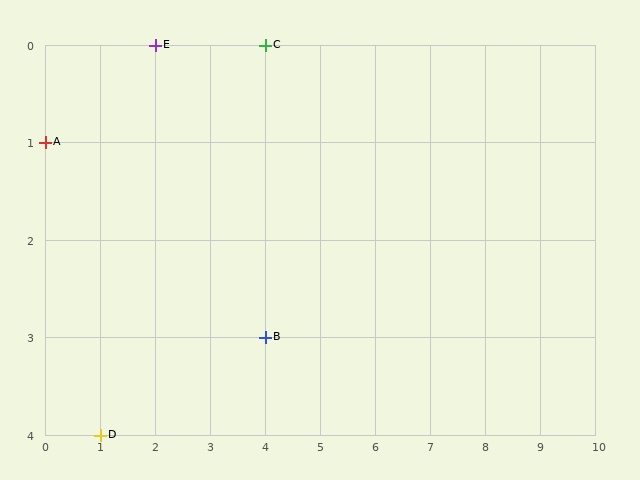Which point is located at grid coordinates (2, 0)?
Point E is at (2, 0).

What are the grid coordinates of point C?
Point C is at grid coordinates (4, 0).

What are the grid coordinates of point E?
Point E is at grid coordinates (2, 0).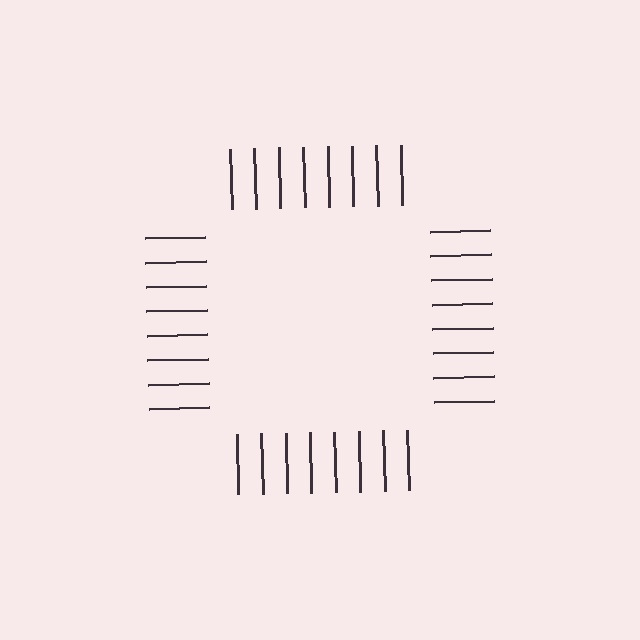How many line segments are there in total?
32 — 8 along each of the 4 edges.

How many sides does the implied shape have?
4 sides — the line-ends trace a square.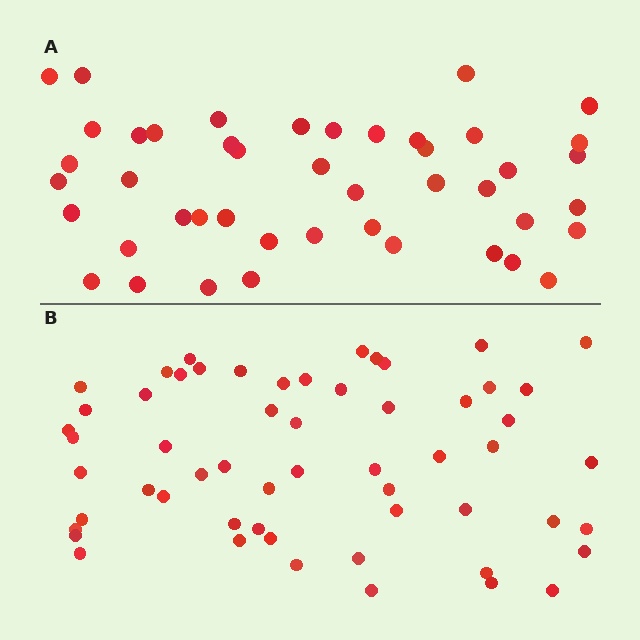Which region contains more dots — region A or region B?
Region B (the bottom region) has more dots.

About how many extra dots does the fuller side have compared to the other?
Region B has roughly 12 or so more dots than region A.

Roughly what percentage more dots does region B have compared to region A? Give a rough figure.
About 25% more.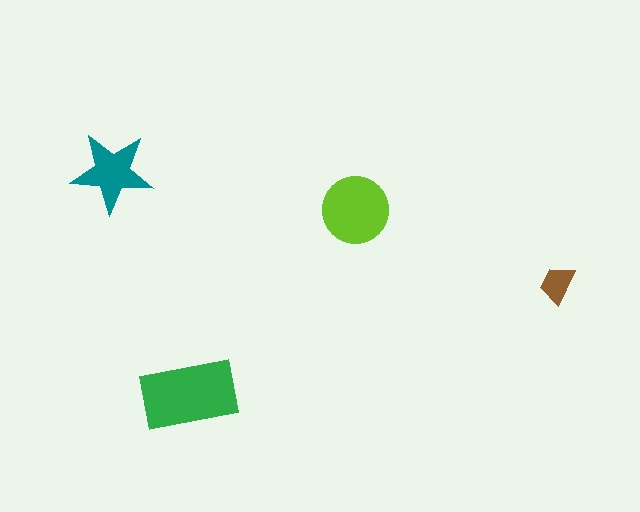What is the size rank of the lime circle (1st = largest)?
2nd.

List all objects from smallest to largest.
The brown trapezoid, the teal star, the lime circle, the green rectangle.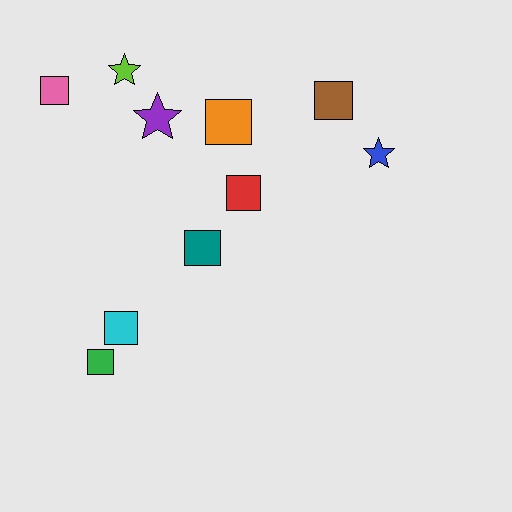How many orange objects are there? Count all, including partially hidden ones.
There is 1 orange object.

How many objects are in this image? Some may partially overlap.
There are 10 objects.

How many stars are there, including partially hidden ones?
There are 3 stars.